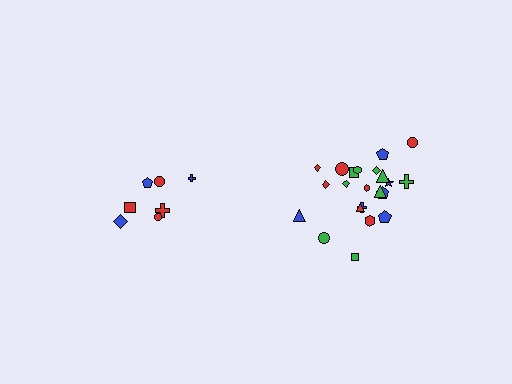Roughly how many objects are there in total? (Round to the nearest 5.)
Roughly 30 objects in total.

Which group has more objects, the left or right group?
The right group.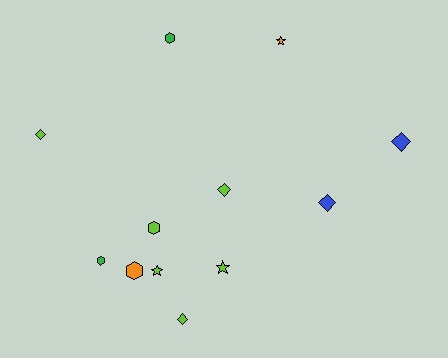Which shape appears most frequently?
Diamond, with 5 objects.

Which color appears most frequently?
Lime, with 6 objects.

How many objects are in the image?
There are 12 objects.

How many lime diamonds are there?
There are 3 lime diamonds.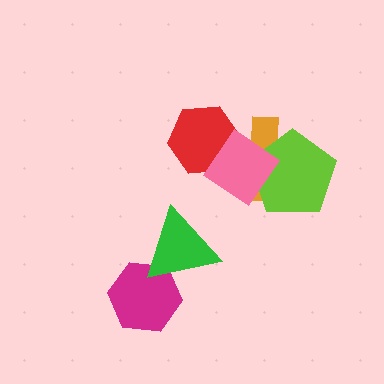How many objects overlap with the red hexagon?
2 objects overlap with the red hexagon.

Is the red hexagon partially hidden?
Yes, it is partially covered by another shape.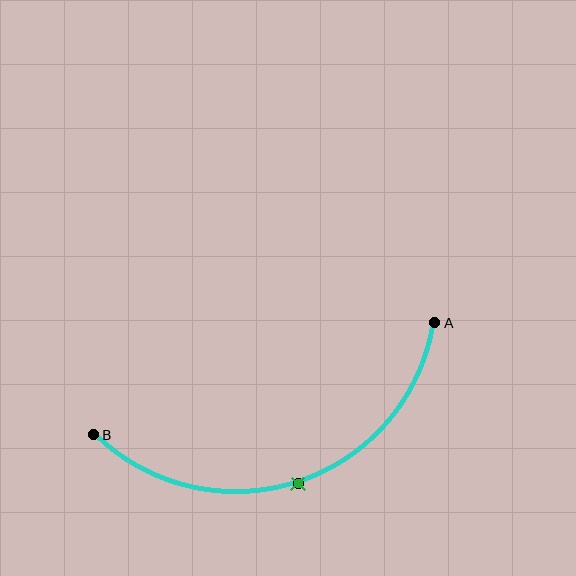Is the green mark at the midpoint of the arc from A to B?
Yes. The green mark lies on the arc at equal arc-length from both A and B — it is the arc midpoint.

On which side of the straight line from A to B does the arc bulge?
The arc bulges below the straight line connecting A and B.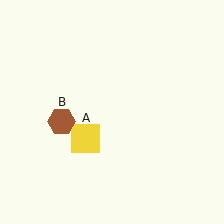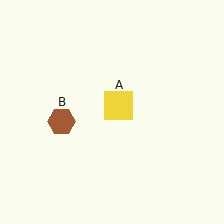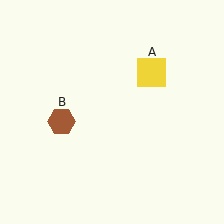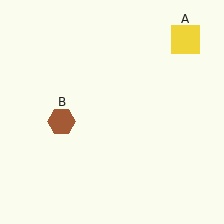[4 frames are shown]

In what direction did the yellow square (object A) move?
The yellow square (object A) moved up and to the right.